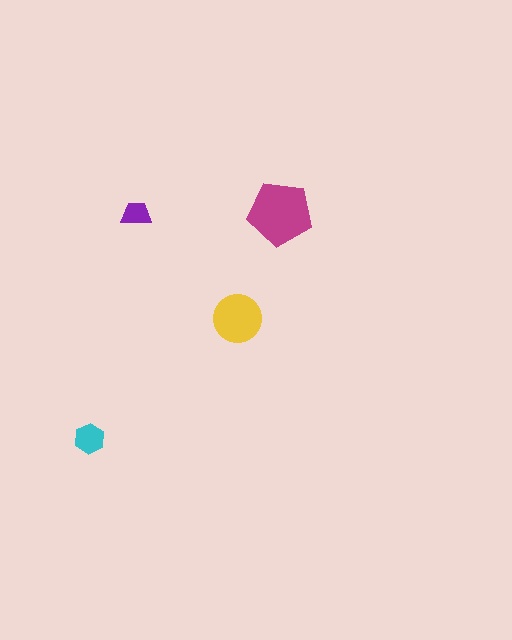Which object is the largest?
The magenta pentagon.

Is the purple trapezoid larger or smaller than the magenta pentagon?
Smaller.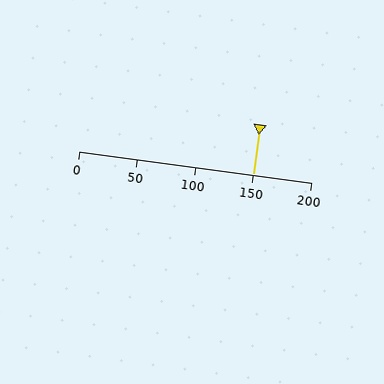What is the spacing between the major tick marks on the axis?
The major ticks are spaced 50 apart.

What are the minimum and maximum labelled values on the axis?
The axis runs from 0 to 200.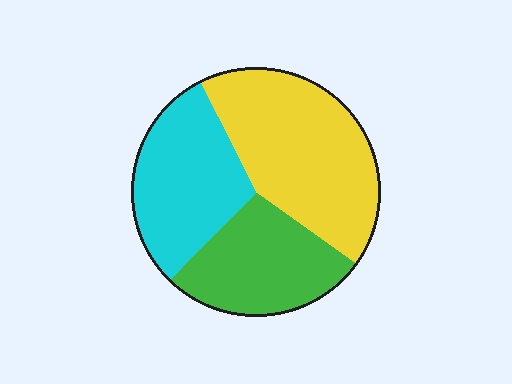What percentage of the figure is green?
Green covers 27% of the figure.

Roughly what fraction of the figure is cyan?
Cyan covers roughly 30% of the figure.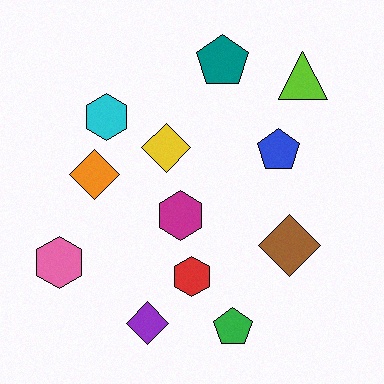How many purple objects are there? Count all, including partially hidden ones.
There is 1 purple object.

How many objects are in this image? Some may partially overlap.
There are 12 objects.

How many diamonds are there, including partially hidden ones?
There are 4 diamonds.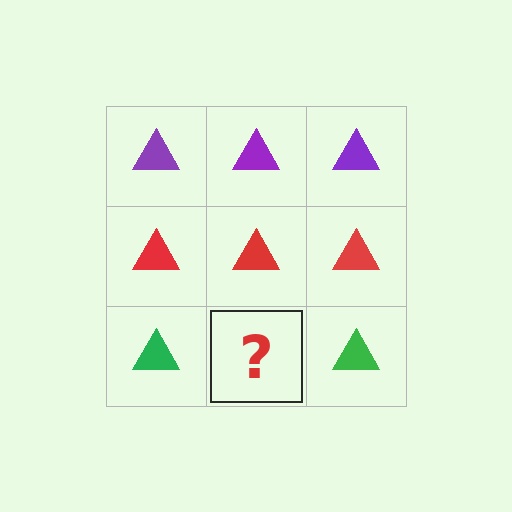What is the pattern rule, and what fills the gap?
The rule is that each row has a consistent color. The gap should be filled with a green triangle.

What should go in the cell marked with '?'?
The missing cell should contain a green triangle.